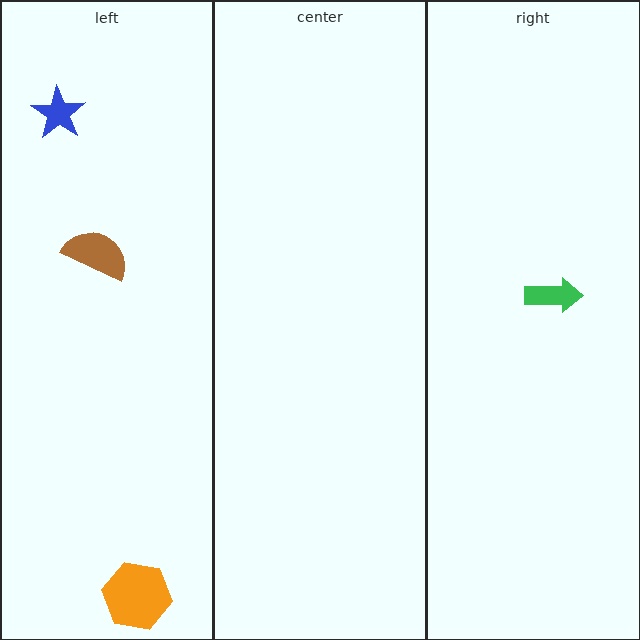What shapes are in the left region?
The orange hexagon, the brown semicircle, the blue star.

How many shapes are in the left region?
3.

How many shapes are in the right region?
1.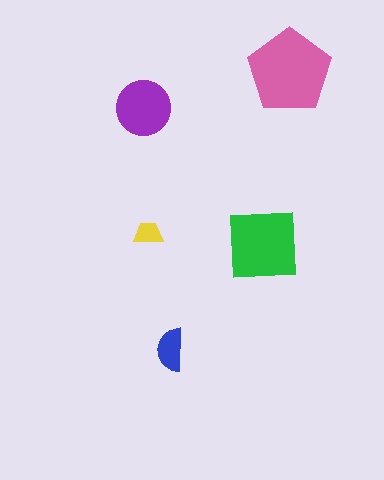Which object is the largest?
The pink pentagon.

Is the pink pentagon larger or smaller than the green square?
Larger.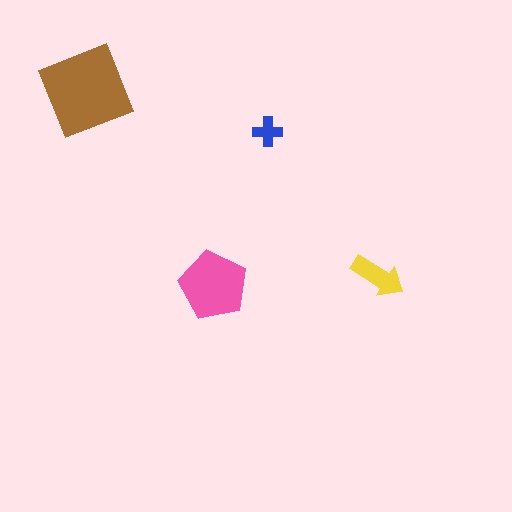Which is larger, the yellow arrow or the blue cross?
The yellow arrow.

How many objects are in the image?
There are 4 objects in the image.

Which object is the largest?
The brown diamond.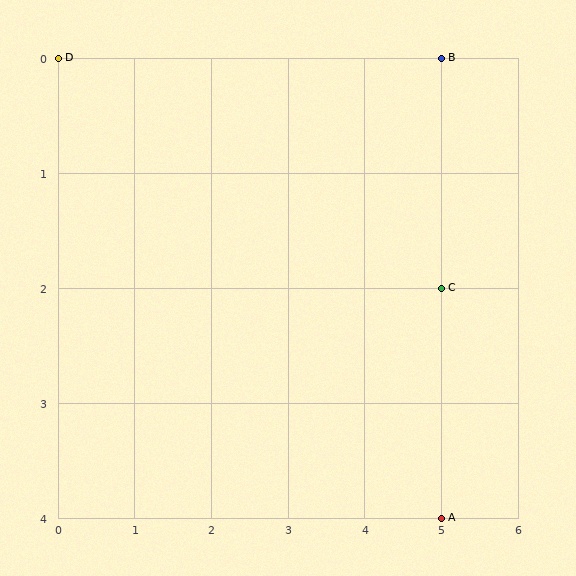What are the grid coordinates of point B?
Point B is at grid coordinates (5, 0).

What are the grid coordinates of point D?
Point D is at grid coordinates (0, 0).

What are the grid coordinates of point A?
Point A is at grid coordinates (5, 4).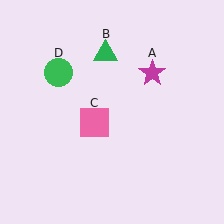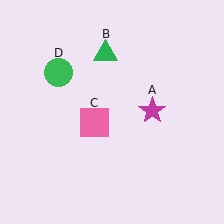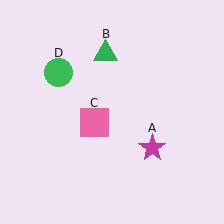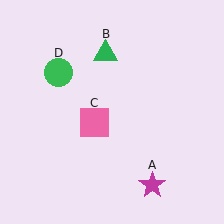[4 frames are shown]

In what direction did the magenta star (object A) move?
The magenta star (object A) moved down.